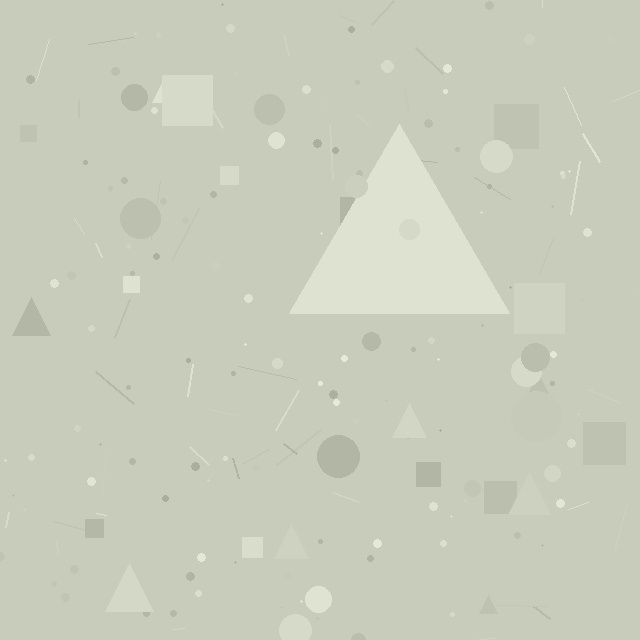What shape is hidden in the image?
A triangle is hidden in the image.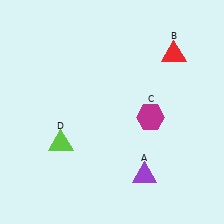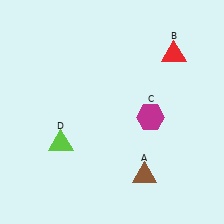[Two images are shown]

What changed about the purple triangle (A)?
In Image 1, A is purple. In Image 2, it changed to brown.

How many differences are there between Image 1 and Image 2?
There is 1 difference between the two images.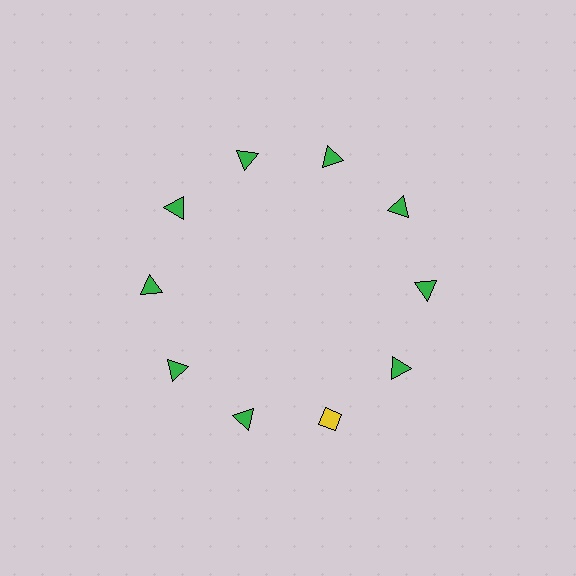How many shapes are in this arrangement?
There are 10 shapes arranged in a ring pattern.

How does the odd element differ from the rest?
It differs in both color (yellow instead of green) and shape (diamond instead of triangle).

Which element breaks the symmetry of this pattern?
The yellow diamond at roughly the 5 o'clock position breaks the symmetry. All other shapes are green triangles.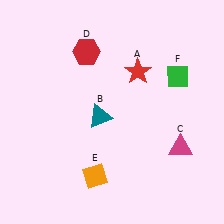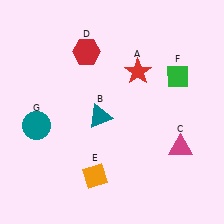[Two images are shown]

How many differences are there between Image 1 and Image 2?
There is 1 difference between the two images.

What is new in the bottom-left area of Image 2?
A teal circle (G) was added in the bottom-left area of Image 2.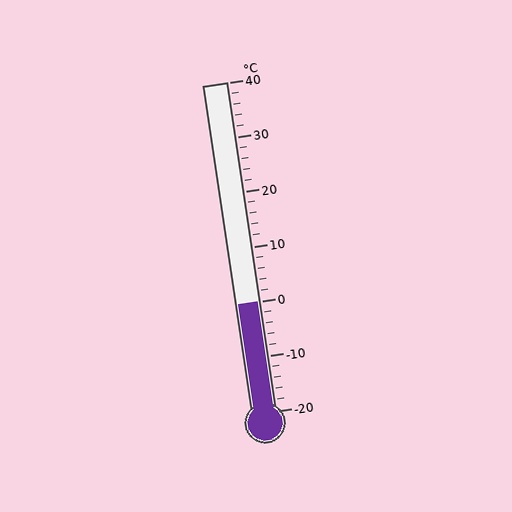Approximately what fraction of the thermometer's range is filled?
The thermometer is filled to approximately 35% of its range.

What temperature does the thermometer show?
The thermometer shows approximately 0°C.